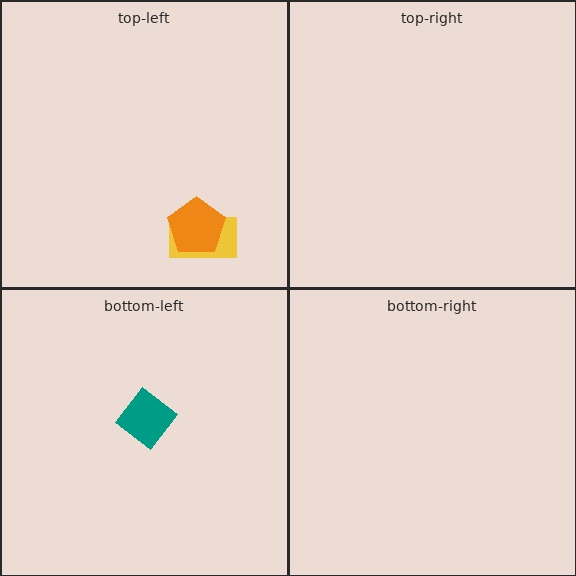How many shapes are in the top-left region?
2.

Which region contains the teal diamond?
The bottom-left region.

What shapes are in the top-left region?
The yellow rectangle, the orange pentagon.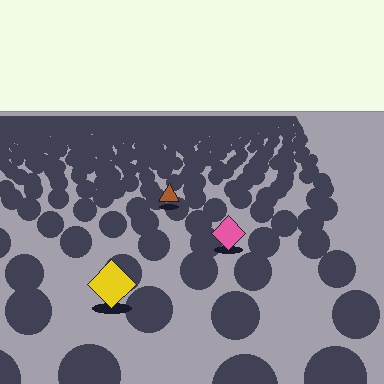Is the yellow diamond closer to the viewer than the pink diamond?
Yes. The yellow diamond is closer — you can tell from the texture gradient: the ground texture is coarser near it.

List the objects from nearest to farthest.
From nearest to farthest: the yellow diamond, the pink diamond, the brown triangle.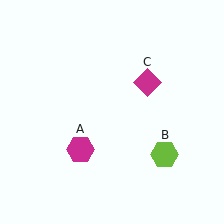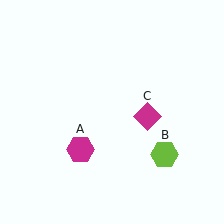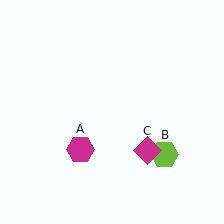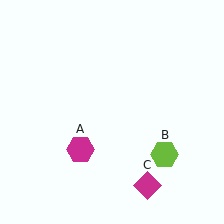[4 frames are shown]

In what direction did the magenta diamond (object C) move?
The magenta diamond (object C) moved down.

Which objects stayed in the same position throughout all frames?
Magenta hexagon (object A) and lime hexagon (object B) remained stationary.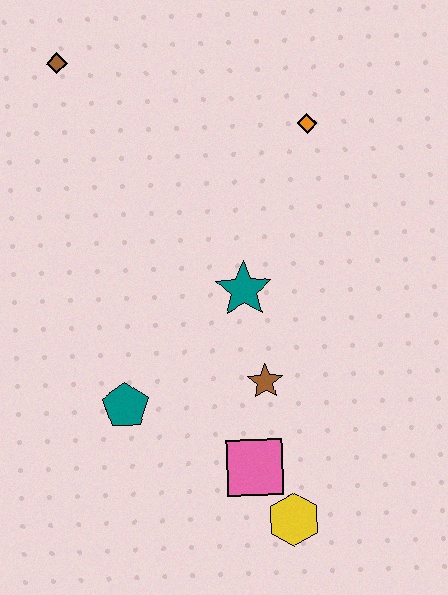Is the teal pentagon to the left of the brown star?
Yes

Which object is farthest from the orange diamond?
The yellow hexagon is farthest from the orange diamond.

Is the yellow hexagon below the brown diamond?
Yes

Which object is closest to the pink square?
The yellow hexagon is closest to the pink square.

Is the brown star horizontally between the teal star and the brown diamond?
No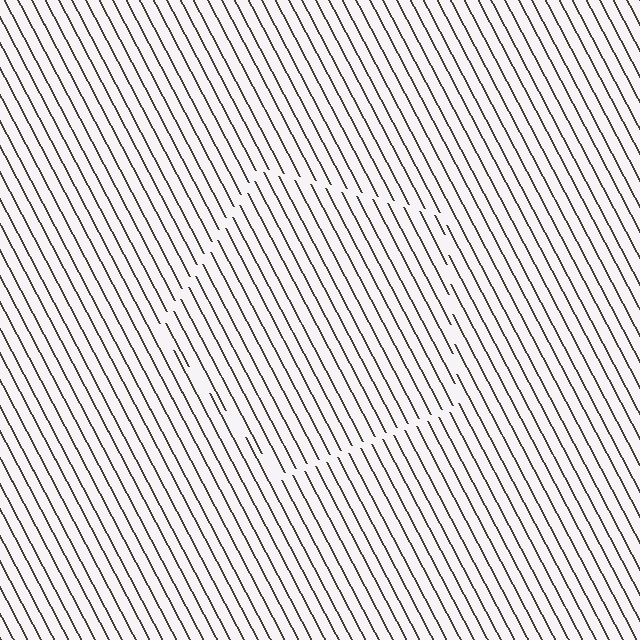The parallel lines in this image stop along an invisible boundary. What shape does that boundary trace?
An illusory pentagon. The interior of the shape contains the same grating, shifted by half a period — the contour is defined by the phase discontinuity where line-ends from the inner and outer gratings abut.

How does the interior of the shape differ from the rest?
The interior of the shape contains the same grating, shifted by half a period — the contour is defined by the phase discontinuity where line-ends from the inner and outer gratings abut.